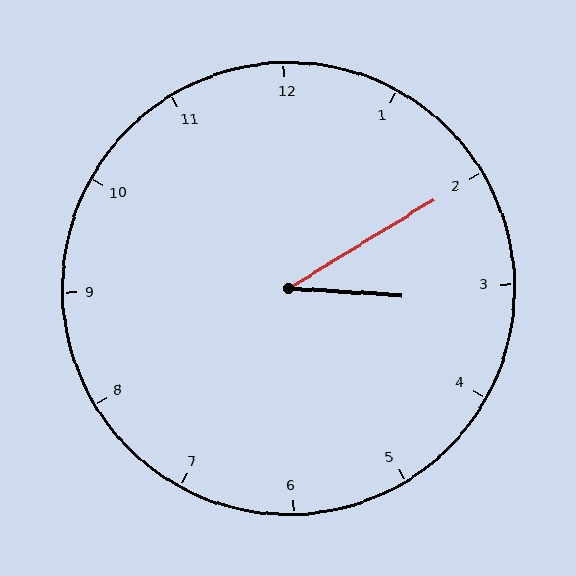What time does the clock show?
3:10.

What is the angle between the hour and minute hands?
Approximately 35 degrees.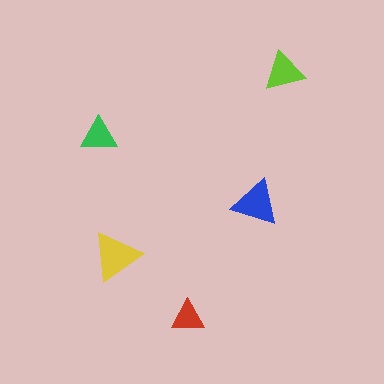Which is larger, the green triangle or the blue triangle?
The blue one.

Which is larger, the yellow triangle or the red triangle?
The yellow one.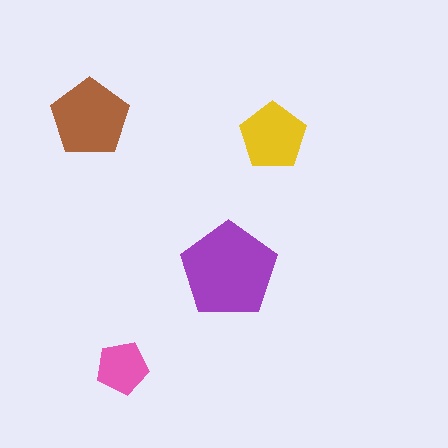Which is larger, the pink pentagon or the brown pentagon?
The brown one.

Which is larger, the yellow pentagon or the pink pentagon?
The yellow one.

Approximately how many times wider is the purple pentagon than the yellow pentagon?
About 1.5 times wider.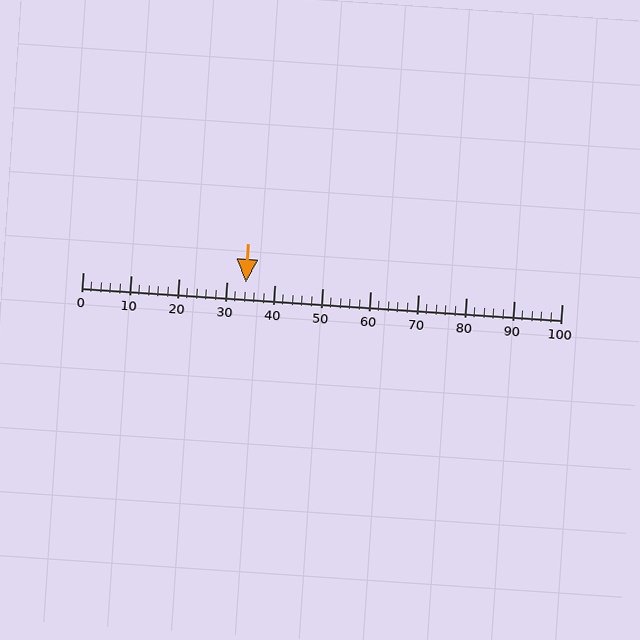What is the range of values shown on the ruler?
The ruler shows values from 0 to 100.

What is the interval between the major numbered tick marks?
The major tick marks are spaced 10 units apart.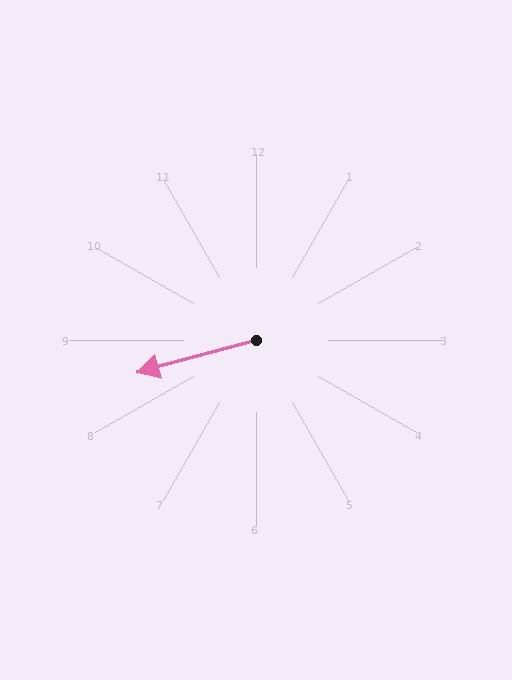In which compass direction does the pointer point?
West.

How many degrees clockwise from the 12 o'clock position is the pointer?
Approximately 255 degrees.